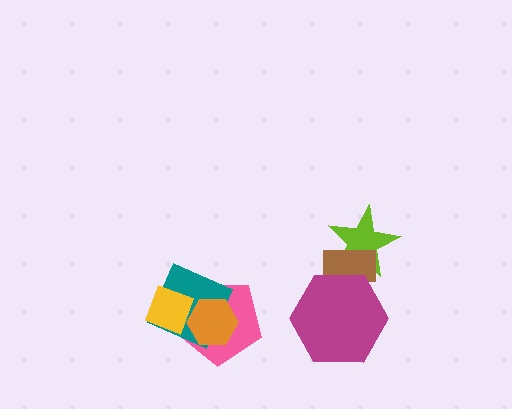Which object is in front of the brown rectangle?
The magenta hexagon is in front of the brown rectangle.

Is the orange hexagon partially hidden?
Yes, it is partially covered by another shape.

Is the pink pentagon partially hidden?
Yes, it is partially covered by another shape.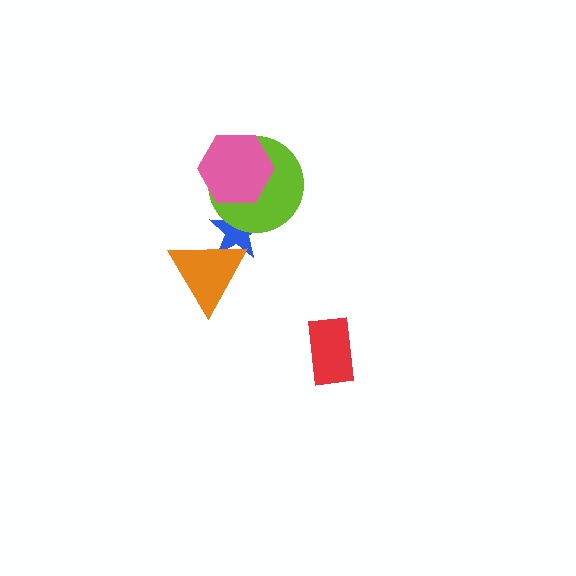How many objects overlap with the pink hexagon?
1 object overlaps with the pink hexagon.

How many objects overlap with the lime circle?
2 objects overlap with the lime circle.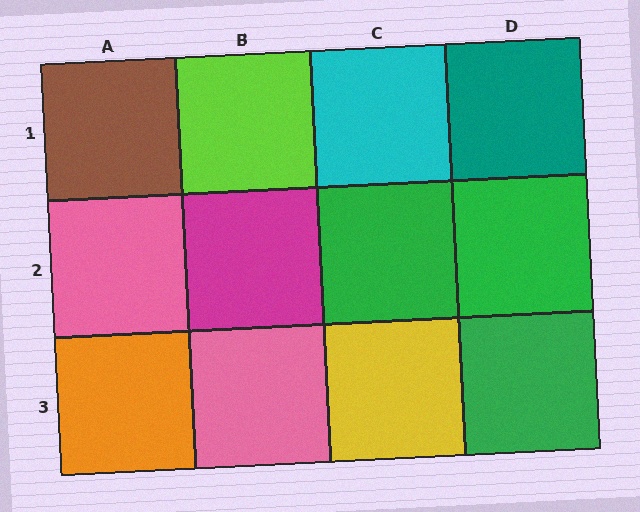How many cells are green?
3 cells are green.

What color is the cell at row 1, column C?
Cyan.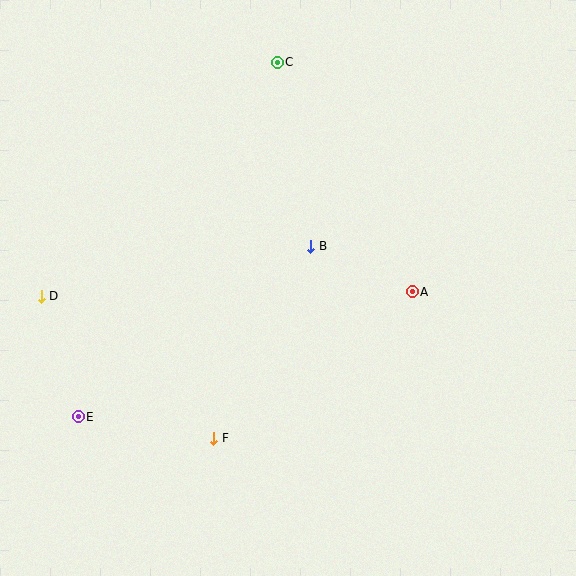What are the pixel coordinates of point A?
Point A is at (412, 292).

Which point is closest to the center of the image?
Point B at (311, 246) is closest to the center.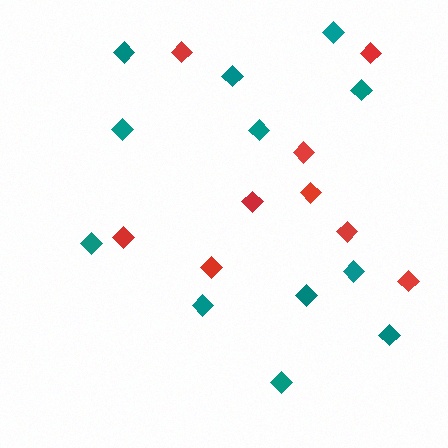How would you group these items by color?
There are 2 groups: one group of teal diamonds (12) and one group of red diamonds (9).